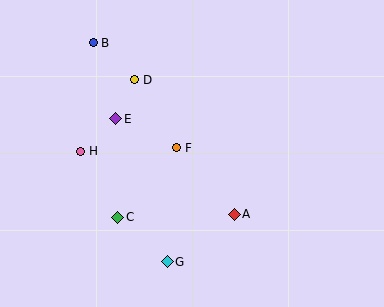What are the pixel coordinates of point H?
Point H is at (81, 151).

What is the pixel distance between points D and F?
The distance between D and F is 80 pixels.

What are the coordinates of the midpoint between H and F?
The midpoint between H and F is at (129, 149).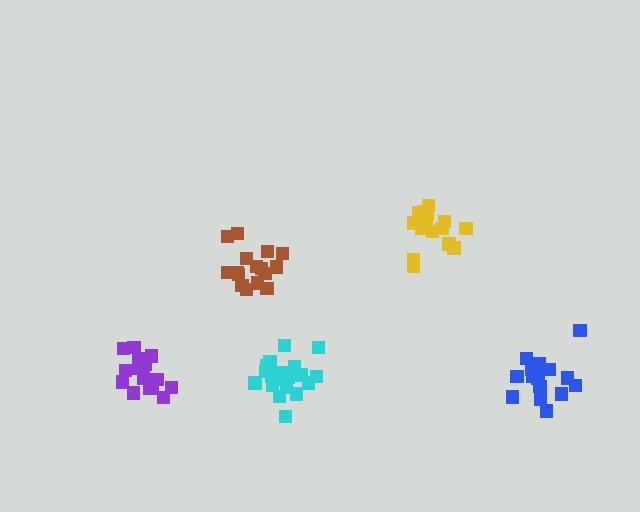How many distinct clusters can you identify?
There are 5 distinct clusters.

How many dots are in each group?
Group 1: 15 dots, Group 2: 19 dots, Group 3: 17 dots, Group 4: 16 dots, Group 5: 16 dots (83 total).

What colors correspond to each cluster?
The clusters are colored: yellow, cyan, purple, blue, brown.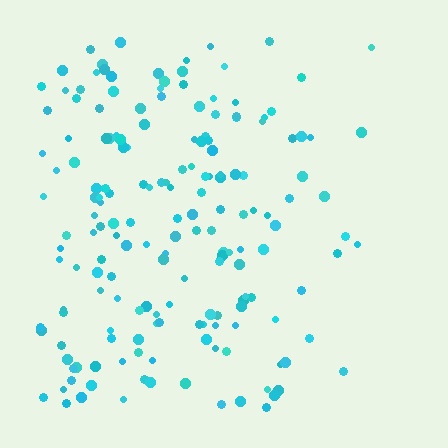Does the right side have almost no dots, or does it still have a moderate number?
Still a moderate number, just noticeably fewer than the left.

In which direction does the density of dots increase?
From right to left, with the left side densest.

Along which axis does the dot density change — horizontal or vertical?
Horizontal.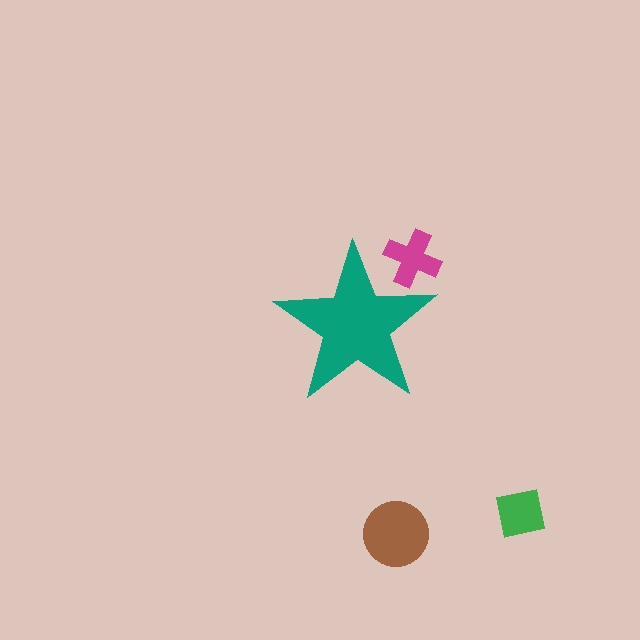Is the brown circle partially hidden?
No, the brown circle is fully visible.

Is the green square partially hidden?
No, the green square is fully visible.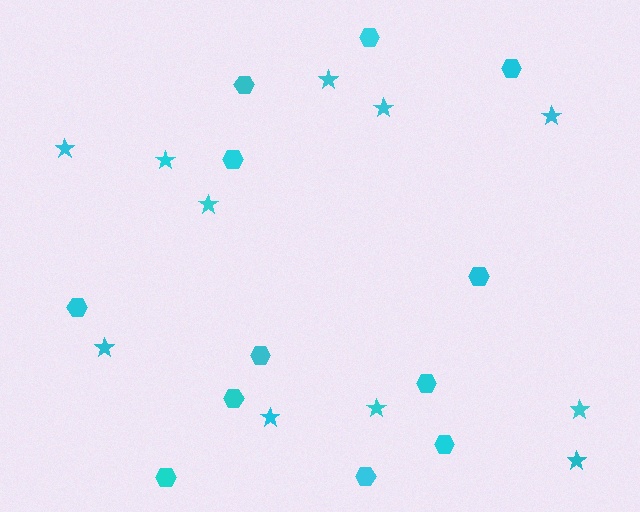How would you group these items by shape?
There are 2 groups: one group of hexagons (12) and one group of stars (11).